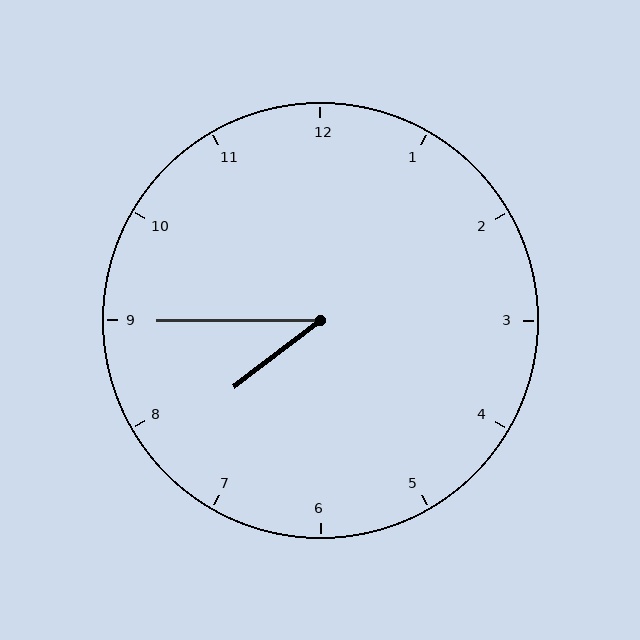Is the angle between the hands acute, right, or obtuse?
It is acute.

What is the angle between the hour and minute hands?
Approximately 38 degrees.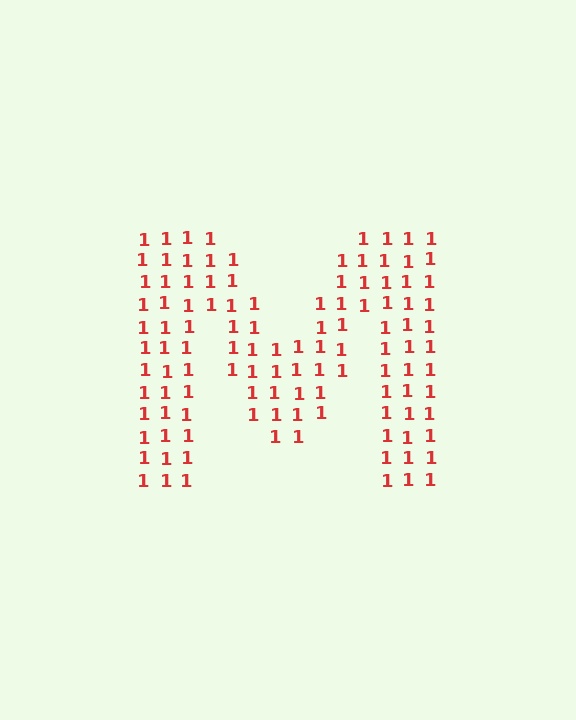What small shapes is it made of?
It is made of small digit 1's.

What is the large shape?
The large shape is the letter M.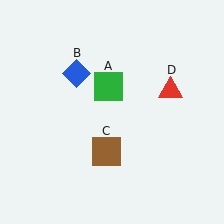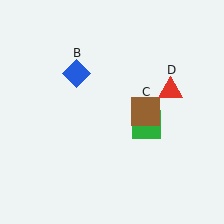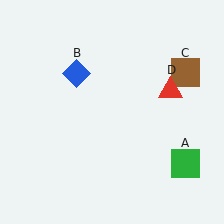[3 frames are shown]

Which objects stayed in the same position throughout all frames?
Blue diamond (object B) and red triangle (object D) remained stationary.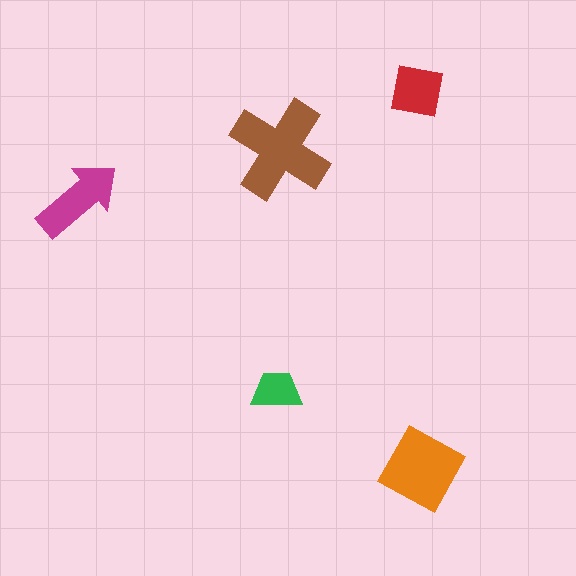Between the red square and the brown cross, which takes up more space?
The brown cross.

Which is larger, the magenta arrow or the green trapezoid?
The magenta arrow.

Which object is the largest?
The brown cross.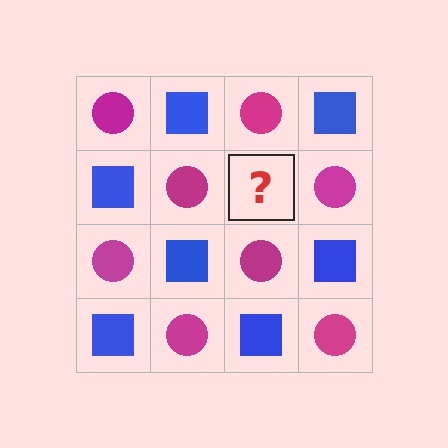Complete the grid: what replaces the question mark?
The question mark should be replaced with a blue square.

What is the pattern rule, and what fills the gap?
The rule is that it alternates magenta circle and blue square in a checkerboard pattern. The gap should be filled with a blue square.